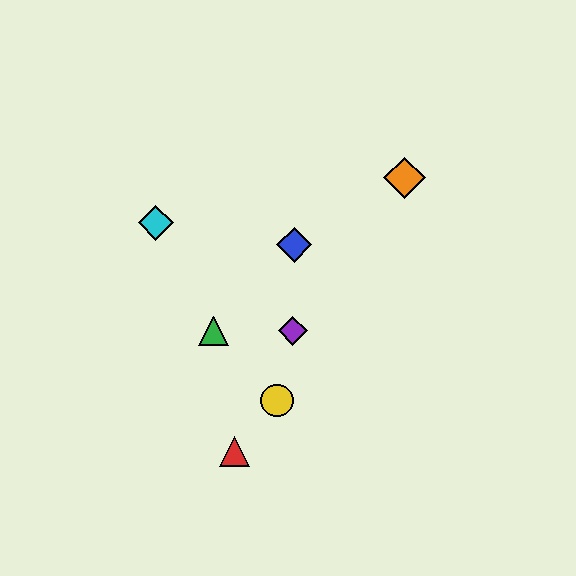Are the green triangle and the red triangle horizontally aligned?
No, the green triangle is at y≈331 and the red triangle is at y≈452.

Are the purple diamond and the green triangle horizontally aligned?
Yes, both are at y≈331.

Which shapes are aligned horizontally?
The green triangle, the purple diamond are aligned horizontally.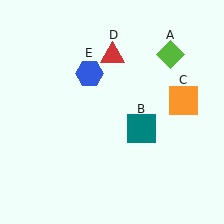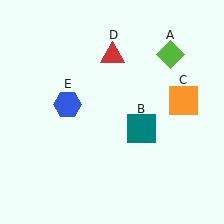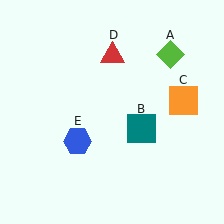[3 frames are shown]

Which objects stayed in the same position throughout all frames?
Lime diamond (object A) and teal square (object B) and orange square (object C) and red triangle (object D) remained stationary.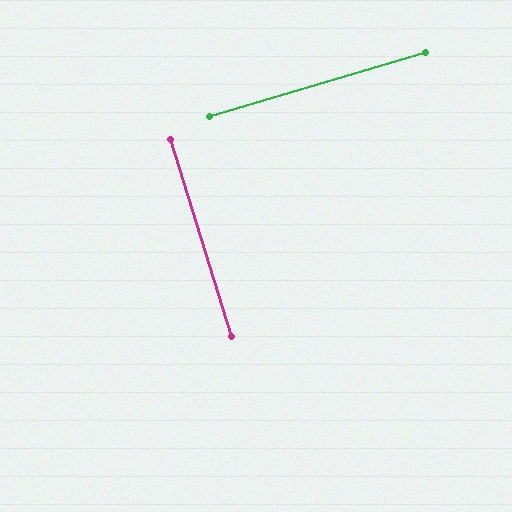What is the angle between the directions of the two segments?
Approximately 89 degrees.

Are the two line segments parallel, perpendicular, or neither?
Perpendicular — they meet at approximately 89°.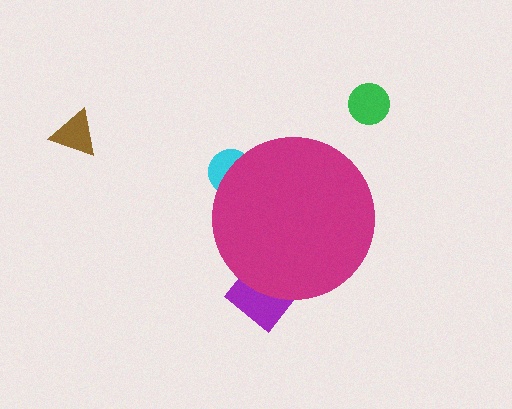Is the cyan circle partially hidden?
Yes, the cyan circle is partially hidden behind the magenta circle.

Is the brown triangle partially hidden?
No, the brown triangle is fully visible.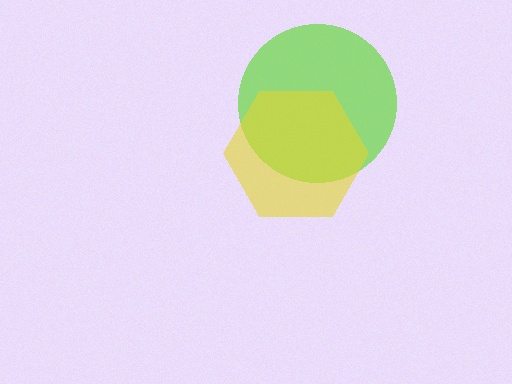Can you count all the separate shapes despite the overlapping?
Yes, there are 2 separate shapes.